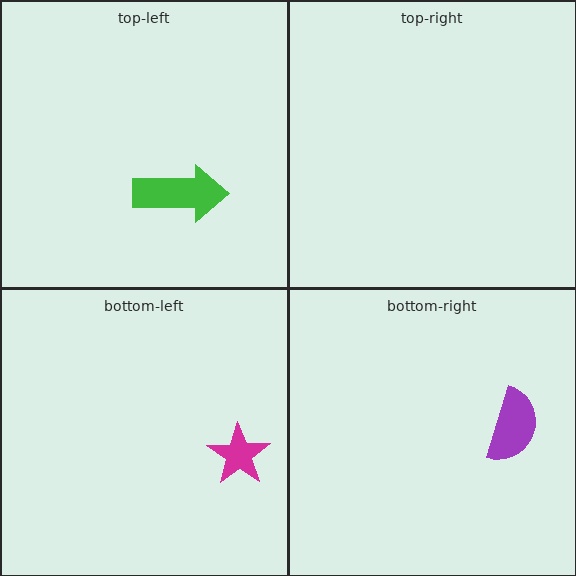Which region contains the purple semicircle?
The bottom-right region.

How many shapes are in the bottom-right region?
1.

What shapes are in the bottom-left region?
The magenta star.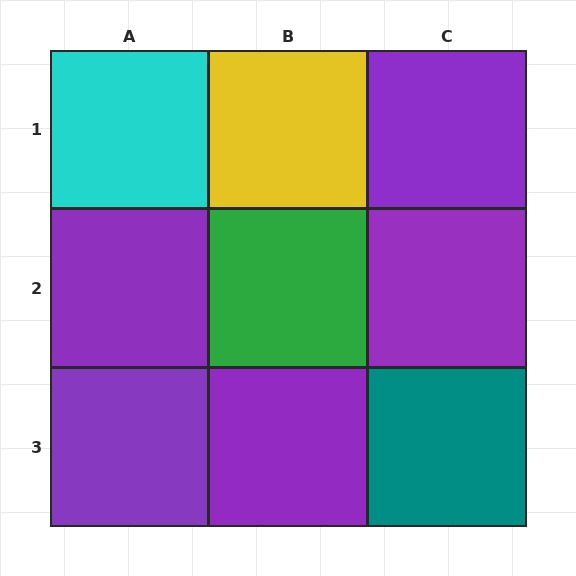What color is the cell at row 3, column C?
Teal.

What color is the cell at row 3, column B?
Purple.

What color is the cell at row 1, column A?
Cyan.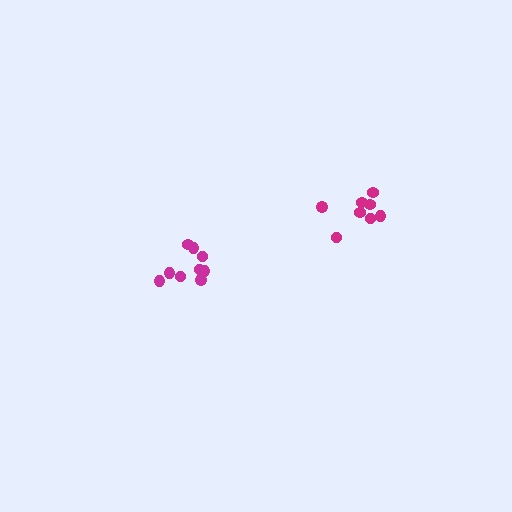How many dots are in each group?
Group 1: 8 dots, Group 2: 9 dots (17 total).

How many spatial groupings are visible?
There are 2 spatial groupings.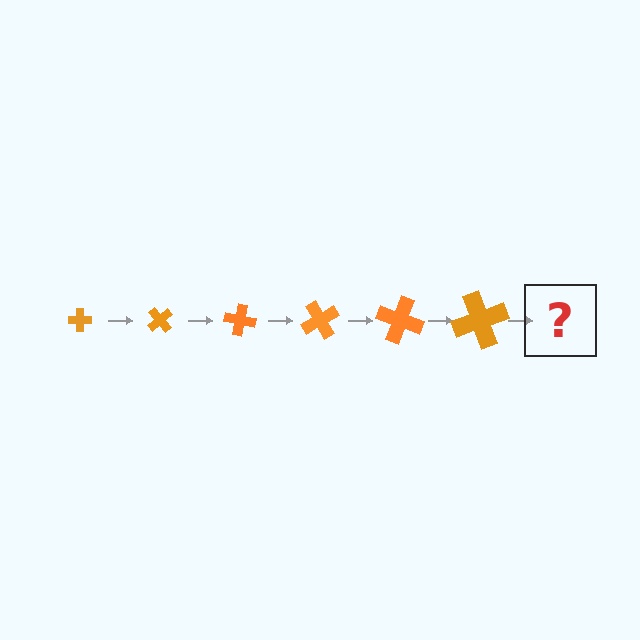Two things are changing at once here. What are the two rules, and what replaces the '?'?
The two rules are that the cross grows larger each step and it rotates 50 degrees each step. The '?' should be a cross, larger than the previous one and rotated 300 degrees from the start.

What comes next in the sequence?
The next element should be a cross, larger than the previous one and rotated 300 degrees from the start.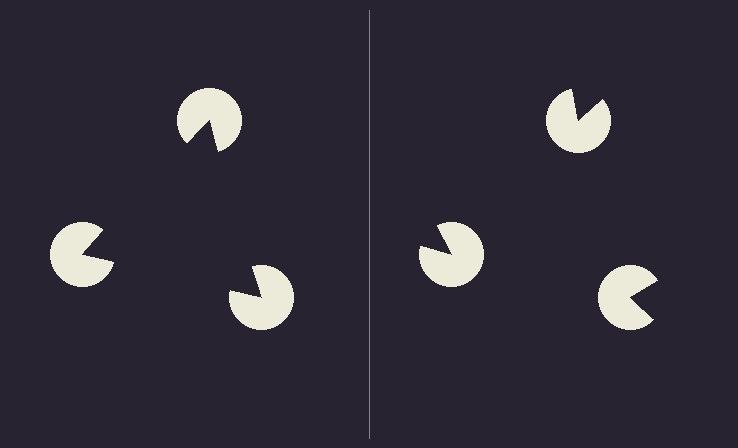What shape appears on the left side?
An illusory triangle.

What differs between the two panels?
The pac-man discs are positioned identically on both sides; only the wedge orientations differ. On the left they align to a triangle; on the right they are misaligned.